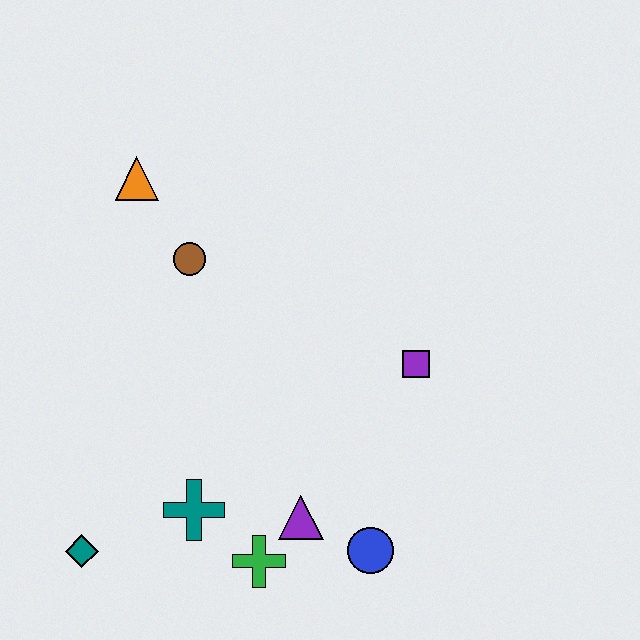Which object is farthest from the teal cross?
The orange triangle is farthest from the teal cross.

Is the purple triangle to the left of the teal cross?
No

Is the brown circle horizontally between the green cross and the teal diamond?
Yes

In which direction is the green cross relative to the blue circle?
The green cross is to the left of the blue circle.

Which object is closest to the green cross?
The purple triangle is closest to the green cross.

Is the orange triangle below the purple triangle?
No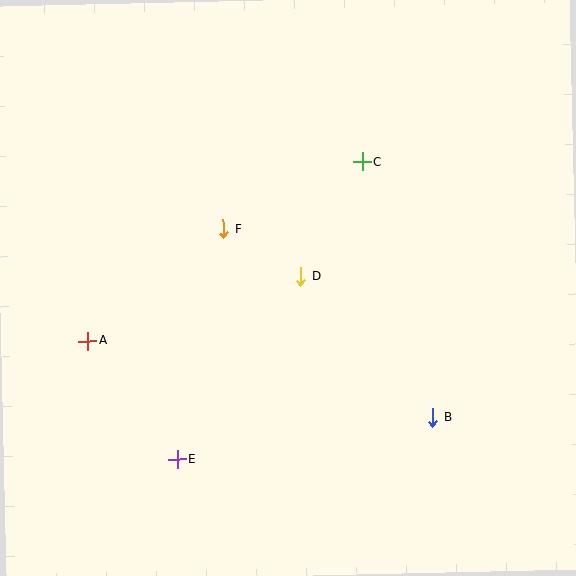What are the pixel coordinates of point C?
Point C is at (362, 162).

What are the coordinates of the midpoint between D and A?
The midpoint between D and A is at (194, 309).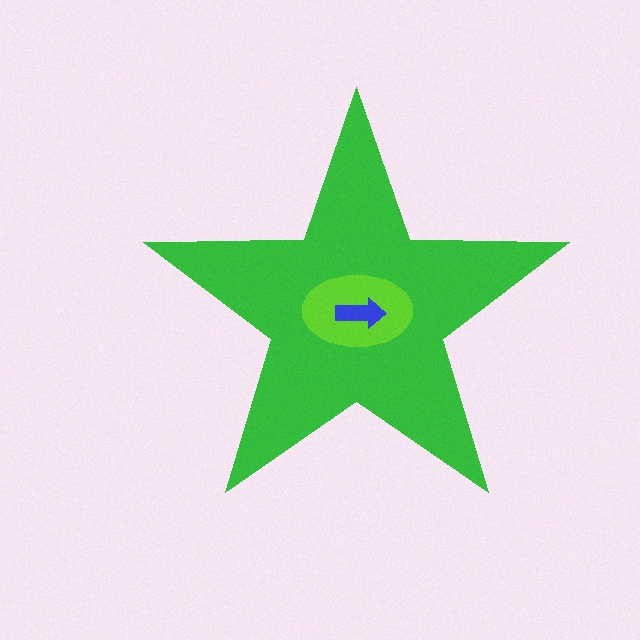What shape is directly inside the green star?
The lime ellipse.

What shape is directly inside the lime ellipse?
The blue arrow.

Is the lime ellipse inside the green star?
Yes.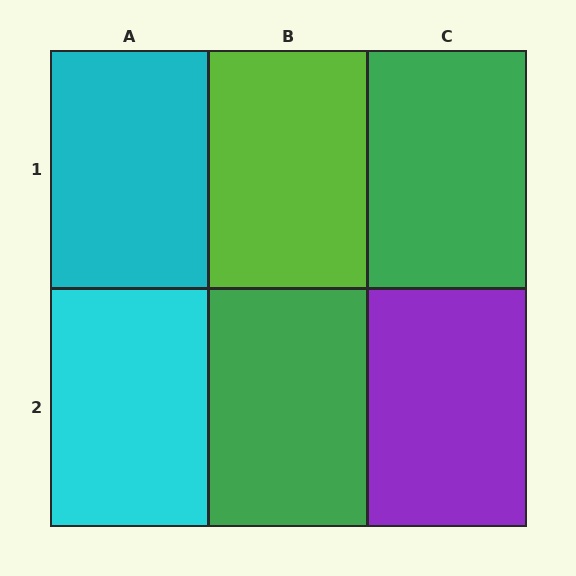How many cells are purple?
1 cell is purple.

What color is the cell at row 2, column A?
Cyan.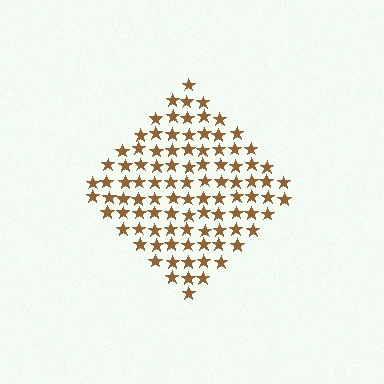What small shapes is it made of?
It is made of small stars.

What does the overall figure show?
The overall figure shows a diamond.